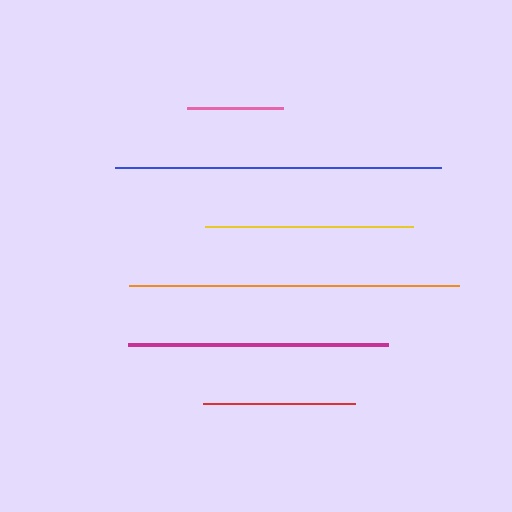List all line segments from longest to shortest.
From longest to shortest: orange, blue, magenta, yellow, red, pink.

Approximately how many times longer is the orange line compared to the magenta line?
The orange line is approximately 1.3 times the length of the magenta line.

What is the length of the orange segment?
The orange segment is approximately 329 pixels long.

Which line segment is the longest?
The orange line is the longest at approximately 329 pixels.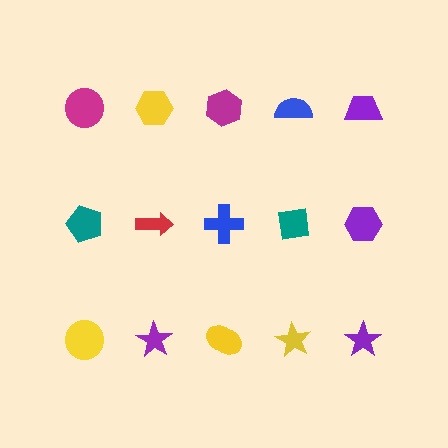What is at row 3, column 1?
A yellow circle.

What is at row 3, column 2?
A purple star.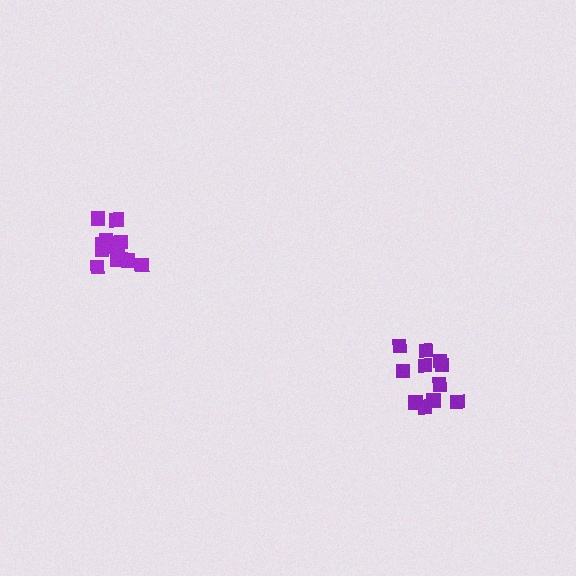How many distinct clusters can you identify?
There are 2 distinct clusters.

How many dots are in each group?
Group 1: 14 dots, Group 2: 11 dots (25 total).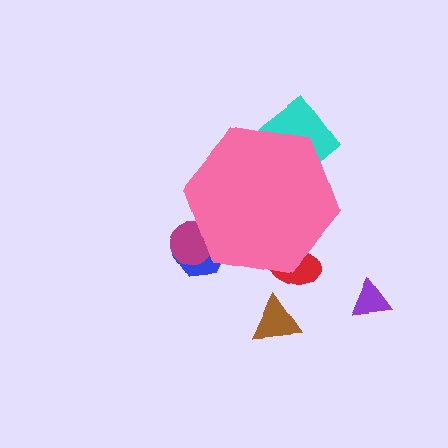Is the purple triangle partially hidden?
No, the purple triangle is fully visible.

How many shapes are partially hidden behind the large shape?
4 shapes are partially hidden.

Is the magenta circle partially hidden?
Yes, the magenta circle is partially hidden behind the pink hexagon.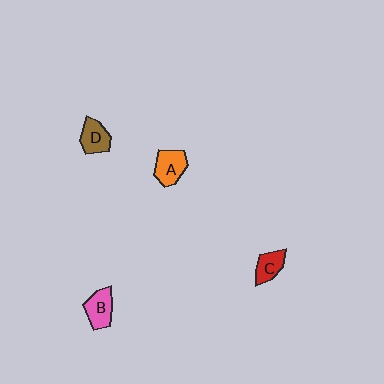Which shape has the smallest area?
Shape C (red).